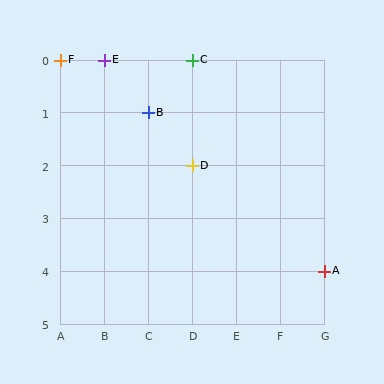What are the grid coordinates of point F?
Point F is at grid coordinates (A, 0).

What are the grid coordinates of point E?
Point E is at grid coordinates (B, 0).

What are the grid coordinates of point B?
Point B is at grid coordinates (C, 1).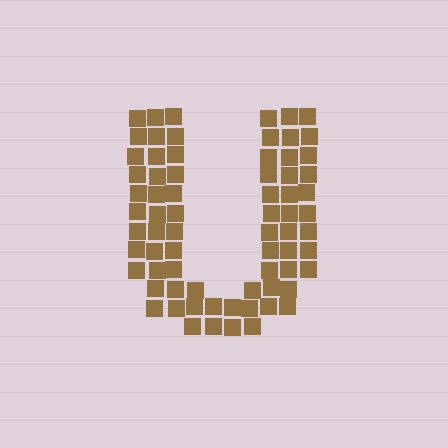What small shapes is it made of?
It is made of small squares.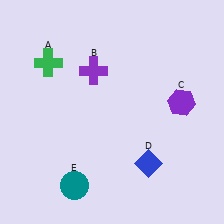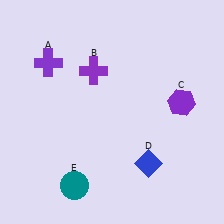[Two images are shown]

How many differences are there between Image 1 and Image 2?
There is 1 difference between the two images.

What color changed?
The cross (A) changed from green in Image 1 to purple in Image 2.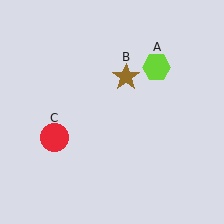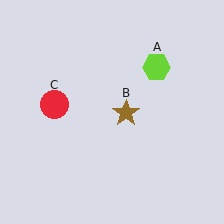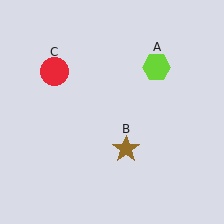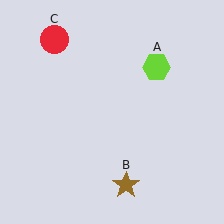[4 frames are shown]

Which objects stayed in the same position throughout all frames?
Lime hexagon (object A) remained stationary.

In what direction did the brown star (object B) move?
The brown star (object B) moved down.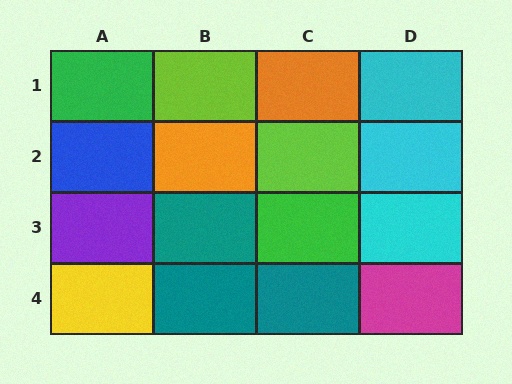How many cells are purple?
1 cell is purple.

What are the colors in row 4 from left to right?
Yellow, teal, teal, magenta.